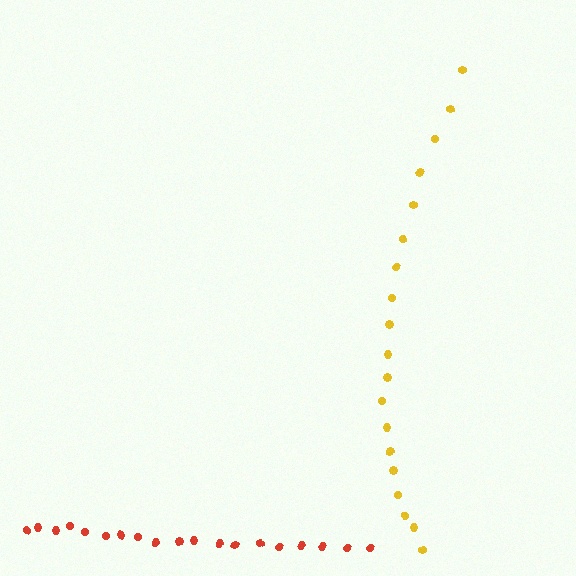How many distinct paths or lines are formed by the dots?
There are 2 distinct paths.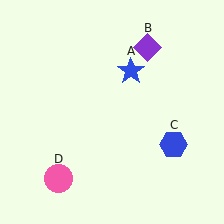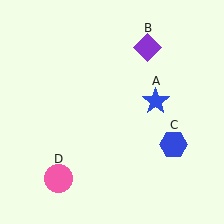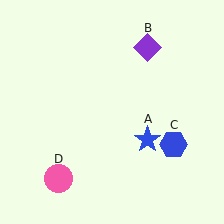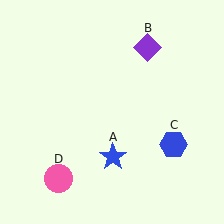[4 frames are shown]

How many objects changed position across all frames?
1 object changed position: blue star (object A).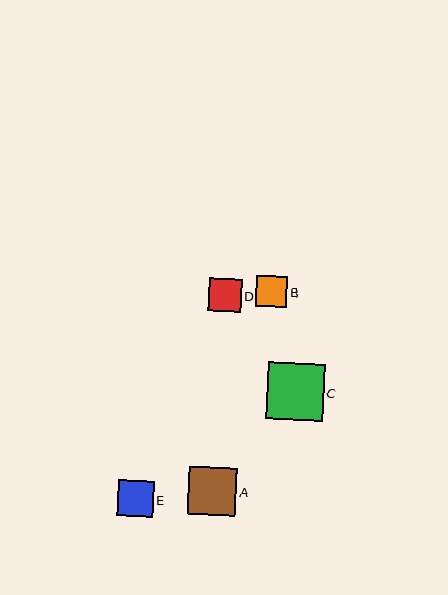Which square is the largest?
Square C is the largest with a size of approximately 57 pixels.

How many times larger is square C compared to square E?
Square C is approximately 1.6 times the size of square E.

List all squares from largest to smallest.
From largest to smallest: C, A, E, D, B.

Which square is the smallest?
Square B is the smallest with a size of approximately 31 pixels.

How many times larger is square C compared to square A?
Square C is approximately 1.2 times the size of square A.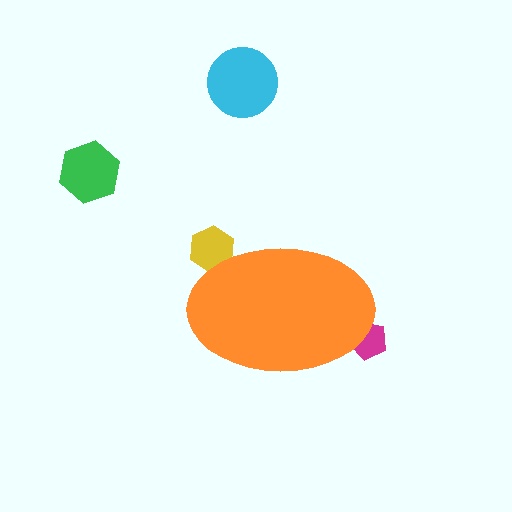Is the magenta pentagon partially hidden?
Yes, the magenta pentagon is partially hidden behind the orange ellipse.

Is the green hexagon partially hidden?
No, the green hexagon is fully visible.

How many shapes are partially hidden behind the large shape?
2 shapes are partially hidden.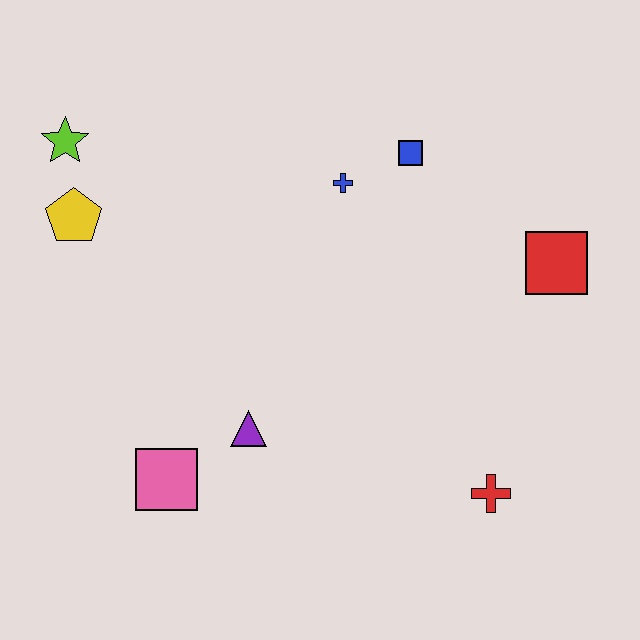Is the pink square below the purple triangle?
Yes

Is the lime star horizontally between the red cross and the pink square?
No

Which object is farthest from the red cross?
The lime star is farthest from the red cross.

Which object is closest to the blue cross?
The blue square is closest to the blue cross.